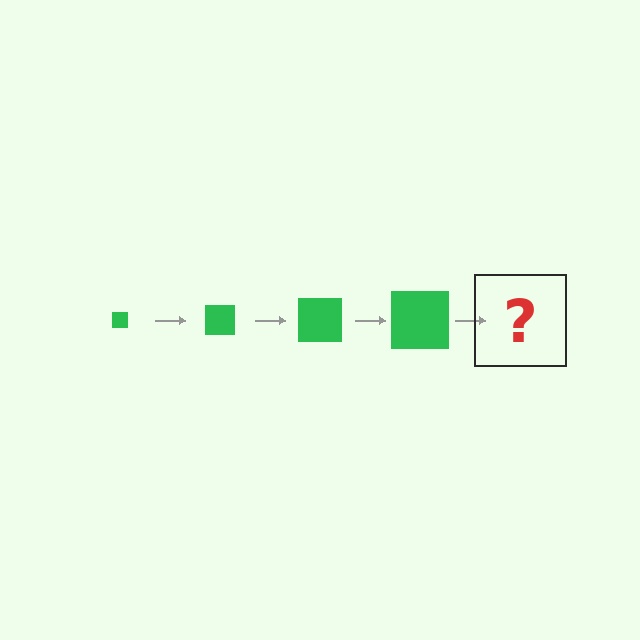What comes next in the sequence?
The next element should be a green square, larger than the previous one.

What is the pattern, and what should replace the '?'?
The pattern is that the square gets progressively larger each step. The '?' should be a green square, larger than the previous one.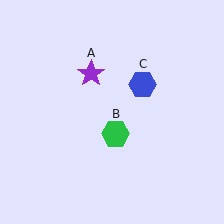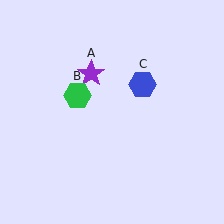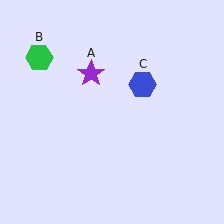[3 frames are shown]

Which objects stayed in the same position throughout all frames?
Purple star (object A) and blue hexagon (object C) remained stationary.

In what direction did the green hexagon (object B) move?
The green hexagon (object B) moved up and to the left.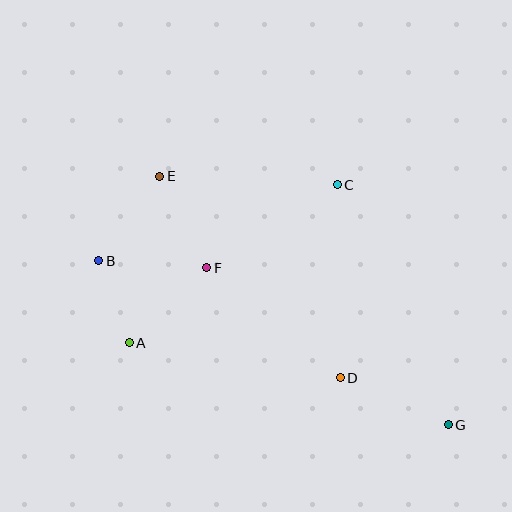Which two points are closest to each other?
Points A and B are closest to each other.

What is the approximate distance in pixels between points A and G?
The distance between A and G is approximately 329 pixels.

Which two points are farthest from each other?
Points B and G are farthest from each other.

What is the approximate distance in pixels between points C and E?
The distance between C and E is approximately 178 pixels.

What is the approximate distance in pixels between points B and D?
The distance between B and D is approximately 268 pixels.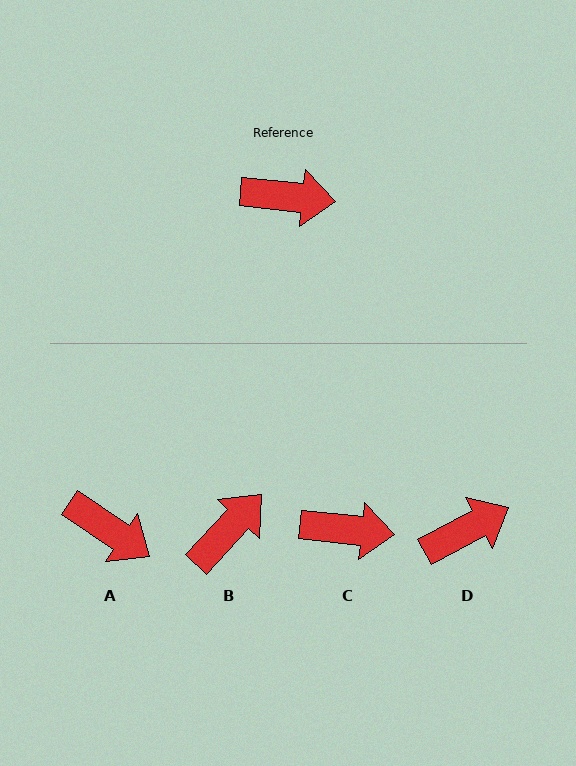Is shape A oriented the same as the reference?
No, it is off by about 28 degrees.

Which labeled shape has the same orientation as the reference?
C.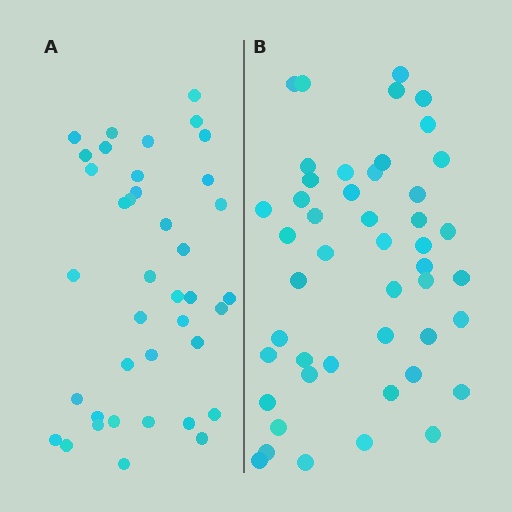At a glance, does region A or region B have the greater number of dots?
Region B (the right region) has more dots.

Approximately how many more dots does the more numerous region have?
Region B has roughly 8 or so more dots than region A.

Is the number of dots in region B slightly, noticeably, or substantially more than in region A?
Region B has only slightly more — the two regions are fairly close. The ratio is roughly 1.2 to 1.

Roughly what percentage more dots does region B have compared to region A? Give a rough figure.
About 20% more.